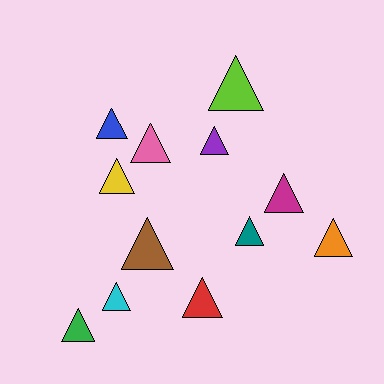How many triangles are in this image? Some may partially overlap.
There are 12 triangles.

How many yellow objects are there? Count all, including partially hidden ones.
There is 1 yellow object.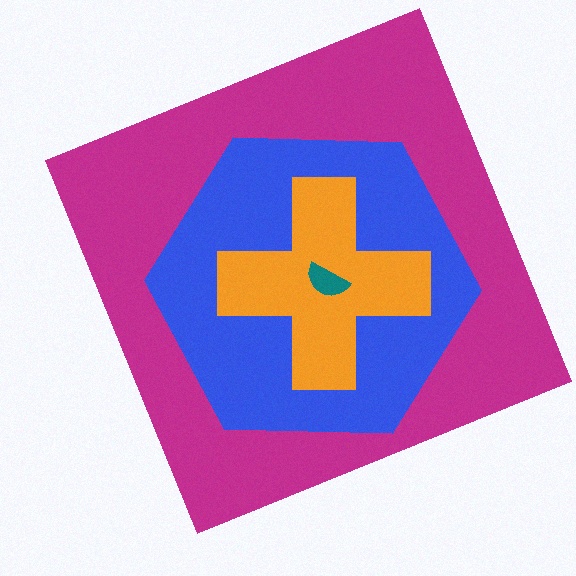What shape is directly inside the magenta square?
The blue hexagon.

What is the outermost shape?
The magenta square.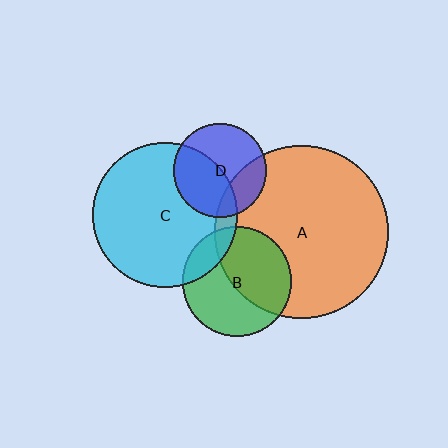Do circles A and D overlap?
Yes.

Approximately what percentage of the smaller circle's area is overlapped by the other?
Approximately 25%.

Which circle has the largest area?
Circle A (orange).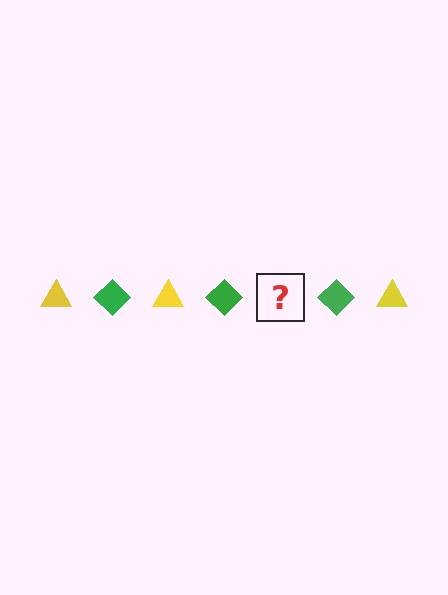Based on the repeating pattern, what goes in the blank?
The blank should be a yellow triangle.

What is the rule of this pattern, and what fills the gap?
The rule is that the pattern alternates between yellow triangle and green diamond. The gap should be filled with a yellow triangle.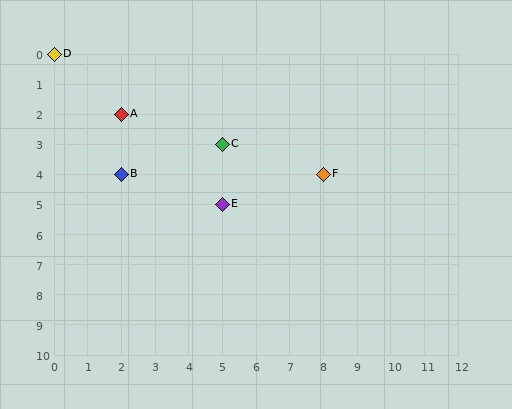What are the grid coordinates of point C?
Point C is at grid coordinates (5, 3).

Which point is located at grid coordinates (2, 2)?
Point A is at (2, 2).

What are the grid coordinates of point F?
Point F is at grid coordinates (8, 4).